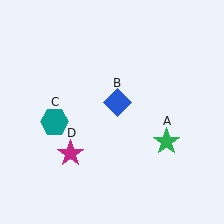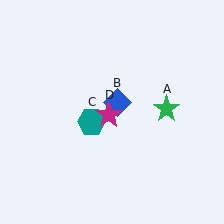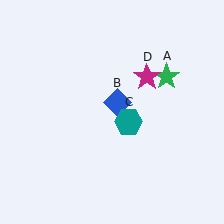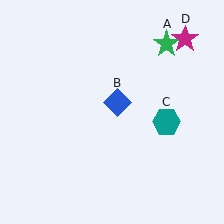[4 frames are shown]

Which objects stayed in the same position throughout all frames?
Blue diamond (object B) remained stationary.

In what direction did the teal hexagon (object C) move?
The teal hexagon (object C) moved right.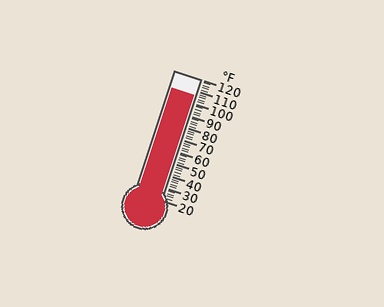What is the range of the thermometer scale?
The thermometer scale ranges from 20°F to 120°F.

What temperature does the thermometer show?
The thermometer shows approximately 106°F.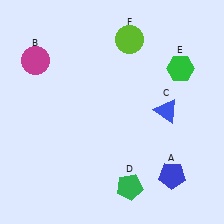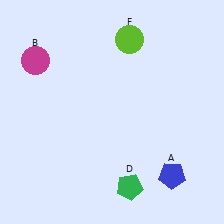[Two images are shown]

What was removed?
The blue triangle (C), the green hexagon (E) were removed in Image 2.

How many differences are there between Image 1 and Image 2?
There are 2 differences between the two images.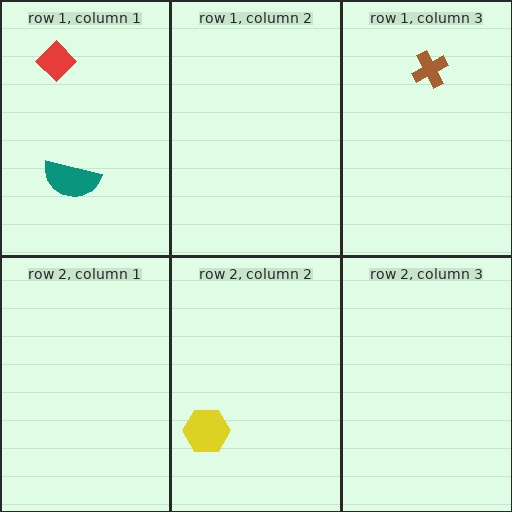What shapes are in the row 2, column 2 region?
The yellow hexagon.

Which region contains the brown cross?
The row 1, column 3 region.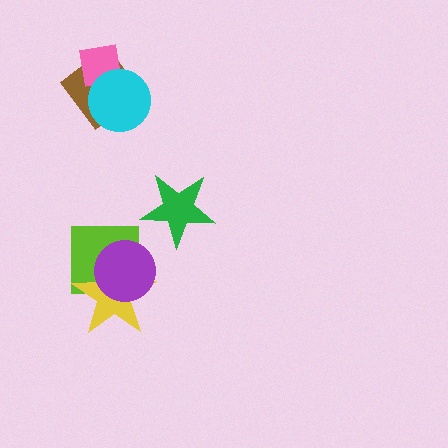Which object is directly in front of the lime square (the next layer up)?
The yellow star is directly in front of the lime square.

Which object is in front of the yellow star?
The purple circle is in front of the yellow star.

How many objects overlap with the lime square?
2 objects overlap with the lime square.